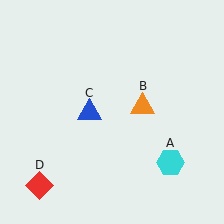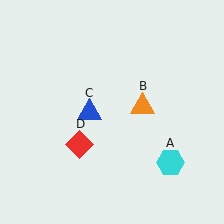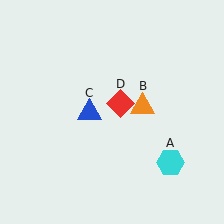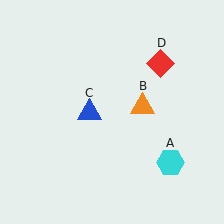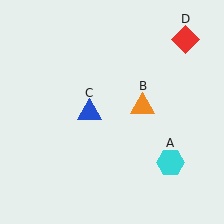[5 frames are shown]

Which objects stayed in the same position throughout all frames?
Cyan hexagon (object A) and orange triangle (object B) and blue triangle (object C) remained stationary.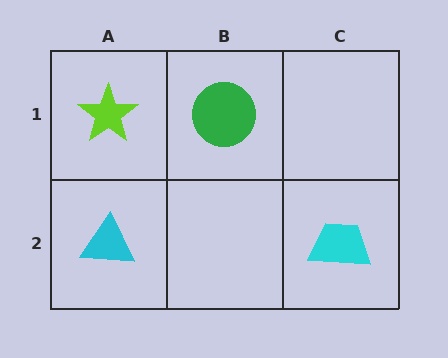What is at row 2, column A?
A cyan triangle.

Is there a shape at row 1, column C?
No, that cell is empty.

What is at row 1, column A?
A lime star.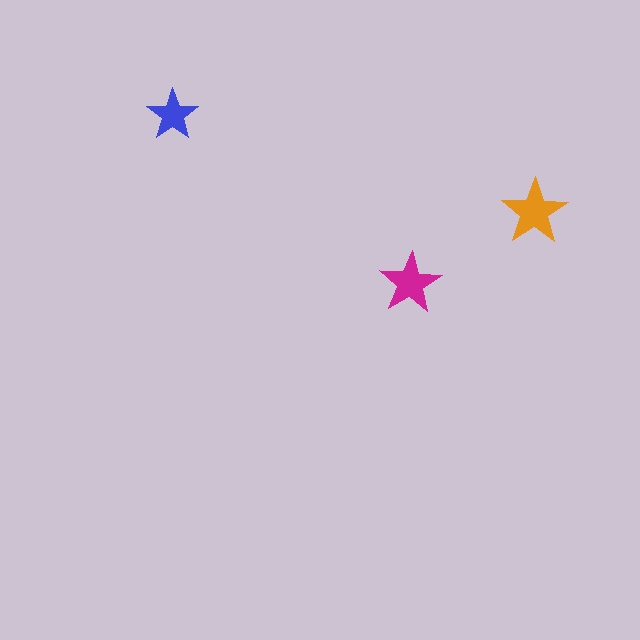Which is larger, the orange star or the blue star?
The orange one.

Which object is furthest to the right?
The orange star is rightmost.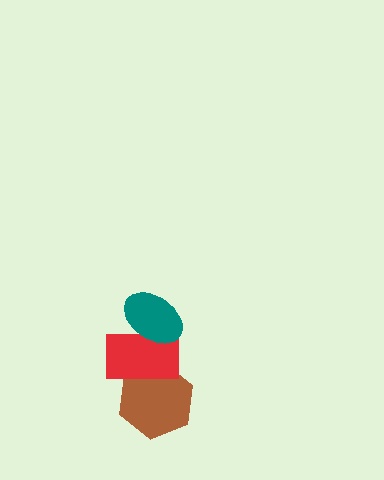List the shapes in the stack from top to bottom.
From top to bottom: the teal ellipse, the red rectangle, the brown hexagon.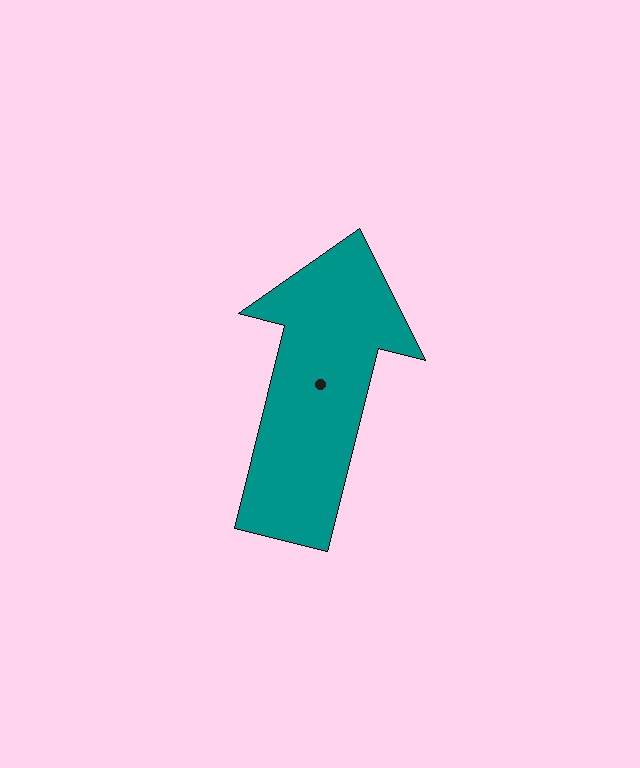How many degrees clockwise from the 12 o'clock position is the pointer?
Approximately 14 degrees.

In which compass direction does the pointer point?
North.